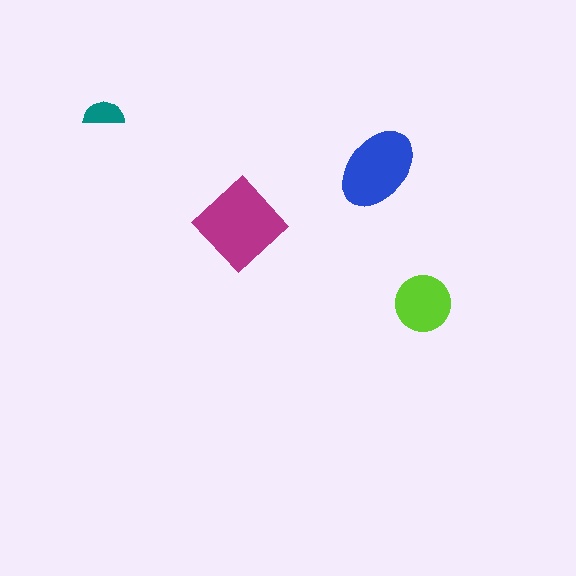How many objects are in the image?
There are 4 objects in the image.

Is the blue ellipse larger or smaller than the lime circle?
Larger.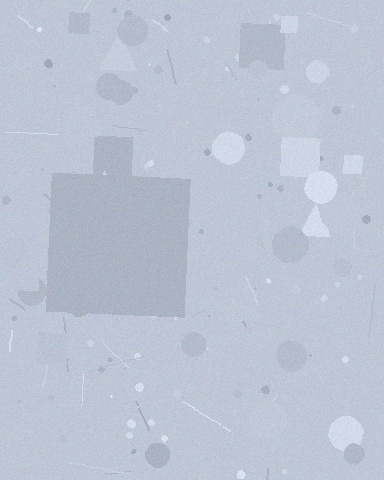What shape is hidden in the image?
A square is hidden in the image.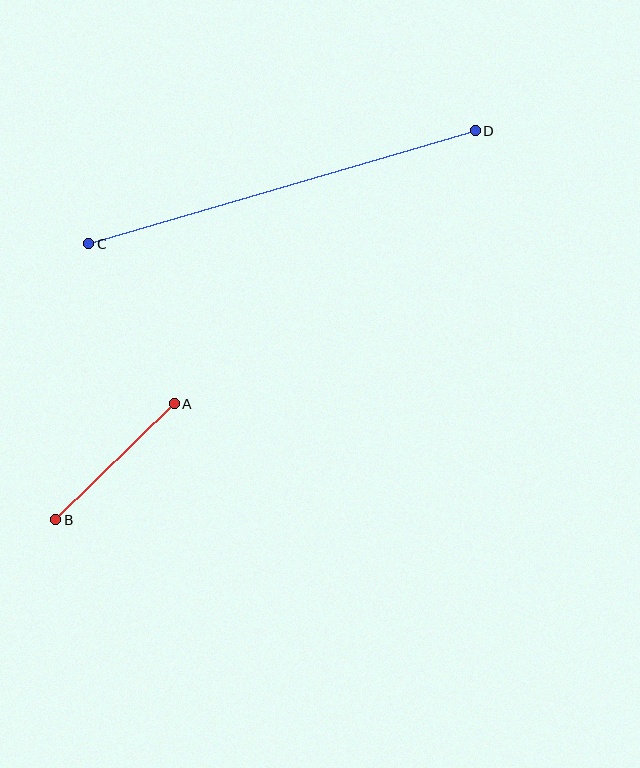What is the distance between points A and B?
The distance is approximately 166 pixels.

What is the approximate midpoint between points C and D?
The midpoint is at approximately (282, 187) pixels.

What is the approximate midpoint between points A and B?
The midpoint is at approximately (115, 462) pixels.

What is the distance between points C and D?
The distance is approximately 402 pixels.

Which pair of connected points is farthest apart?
Points C and D are farthest apart.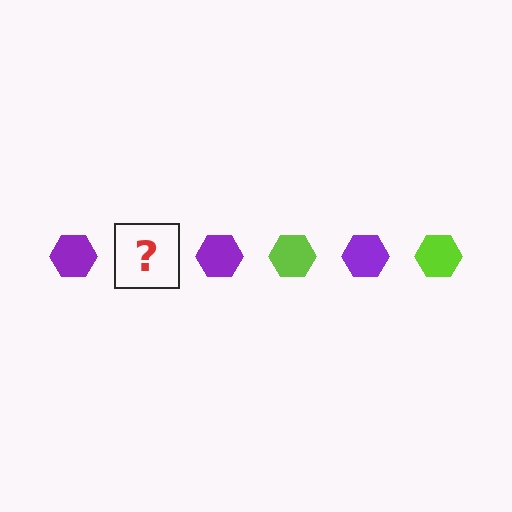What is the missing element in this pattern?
The missing element is a lime hexagon.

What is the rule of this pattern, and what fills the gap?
The rule is that the pattern cycles through purple, lime hexagons. The gap should be filled with a lime hexagon.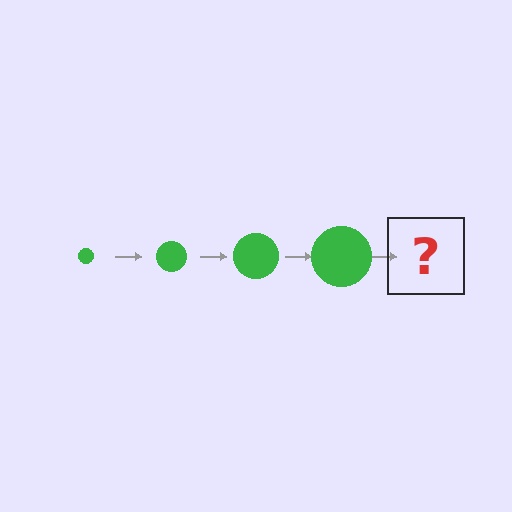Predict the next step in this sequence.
The next step is a green circle, larger than the previous one.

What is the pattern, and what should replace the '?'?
The pattern is that the circle gets progressively larger each step. The '?' should be a green circle, larger than the previous one.